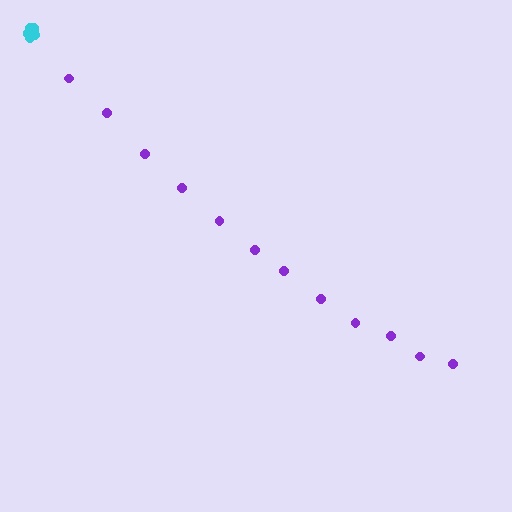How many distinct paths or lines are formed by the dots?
There are 2 distinct paths.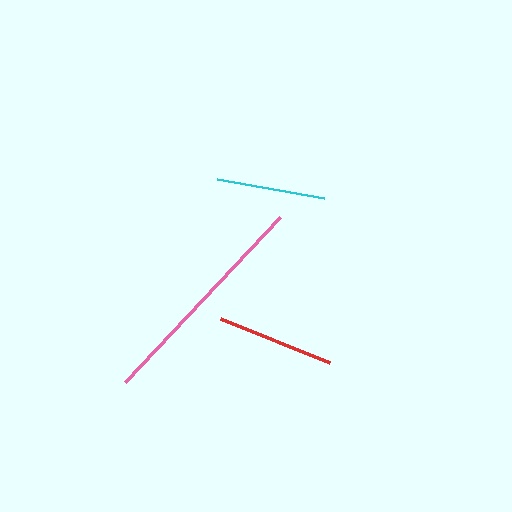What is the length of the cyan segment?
The cyan segment is approximately 108 pixels long.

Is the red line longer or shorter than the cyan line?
The red line is longer than the cyan line.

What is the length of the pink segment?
The pink segment is approximately 226 pixels long.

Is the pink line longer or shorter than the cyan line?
The pink line is longer than the cyan line.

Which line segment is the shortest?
The cyan line is the shortest at approximately 108 pixels.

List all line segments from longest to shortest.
From longest to shortest: pink, red, cyan.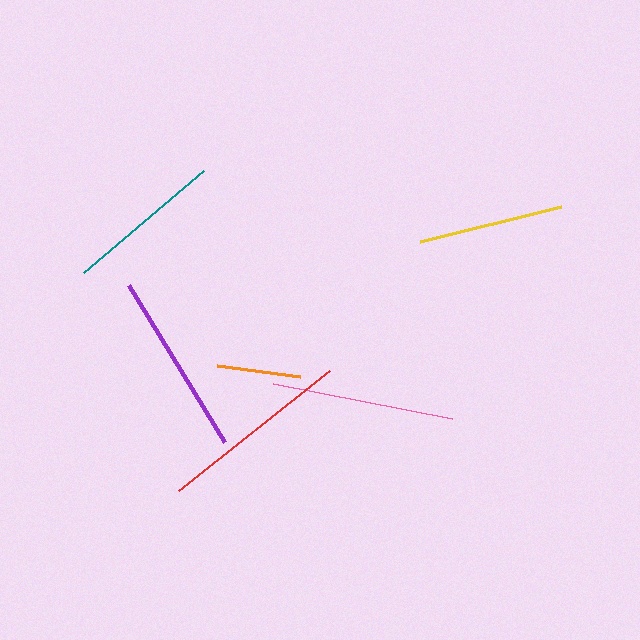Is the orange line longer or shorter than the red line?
The red line is longer than the orange line.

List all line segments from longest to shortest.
From longest to shortest: red, purple, pink, teal, yellow, orange.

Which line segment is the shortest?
The orange line is the shortest at approximately 84 pixels.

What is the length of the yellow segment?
The yellow segment is approximately 145 pixels long.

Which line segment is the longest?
The red line is the longest at approximately 193 pixels.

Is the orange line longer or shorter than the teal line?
The teal line is longer than the orange line.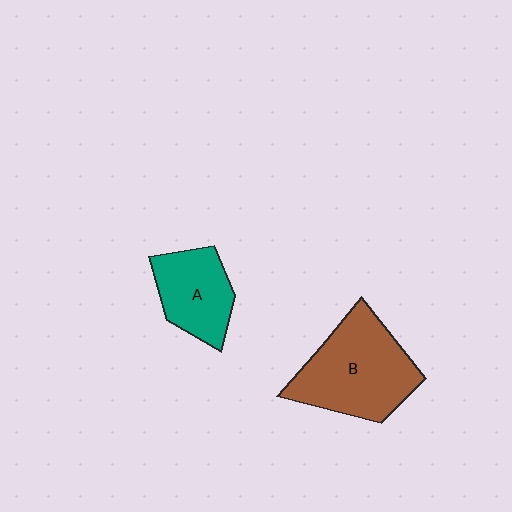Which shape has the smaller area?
Shape A (teal).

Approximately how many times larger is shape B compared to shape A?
Approximately 1.6 times.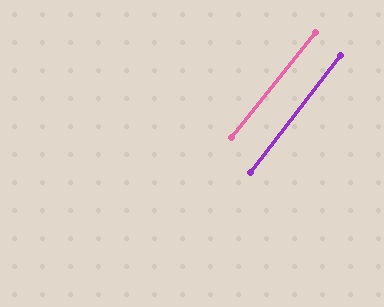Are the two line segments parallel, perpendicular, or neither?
Parallel — their directions differ by only 1.2°.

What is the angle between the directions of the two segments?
Approximately 1 degree.